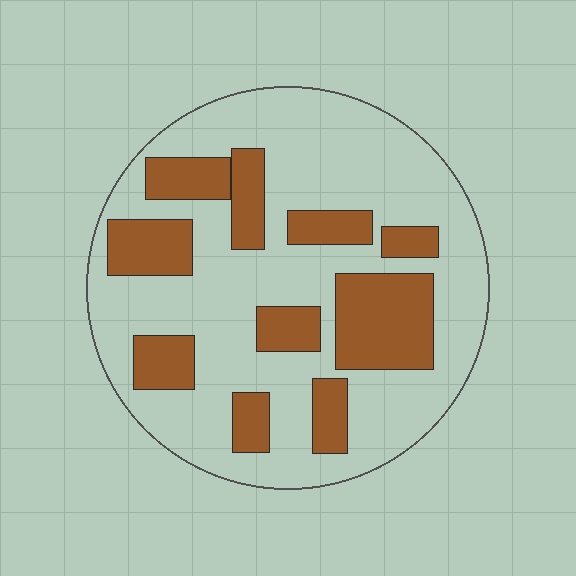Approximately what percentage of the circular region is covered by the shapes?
Approximately 30%.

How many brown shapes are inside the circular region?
10.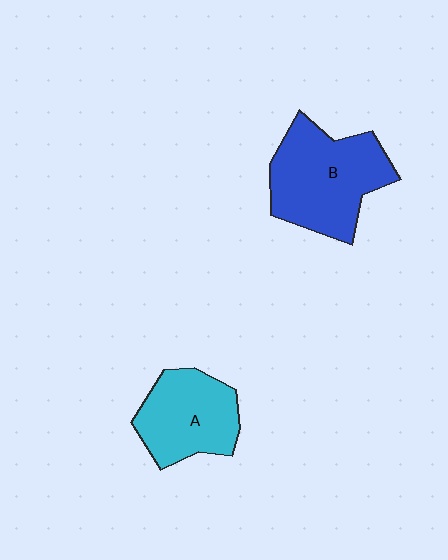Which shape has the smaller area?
Shape A (cyan).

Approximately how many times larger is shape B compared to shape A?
Approximately 1.3 times.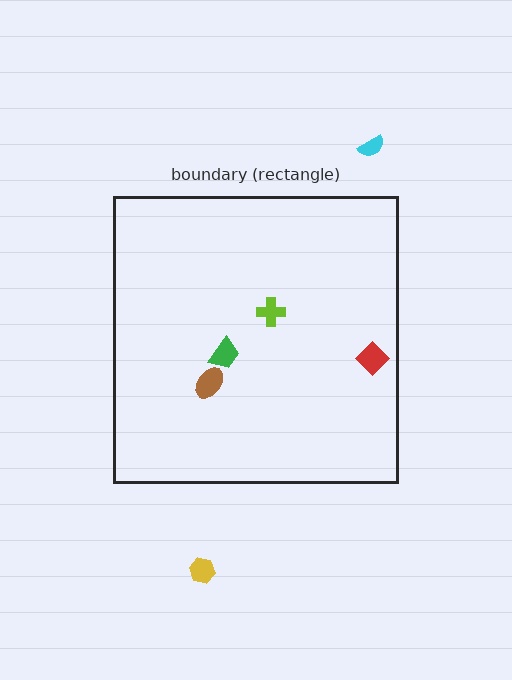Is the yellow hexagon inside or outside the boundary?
Outside.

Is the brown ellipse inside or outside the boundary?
Inside.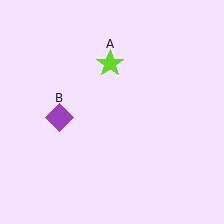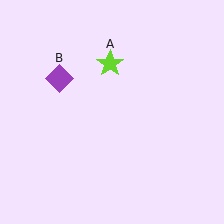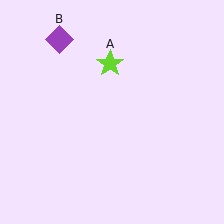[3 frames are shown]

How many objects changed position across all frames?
1 object changed position: purple diamond (object B).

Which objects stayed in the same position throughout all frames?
Lime star (object A) remained stationary.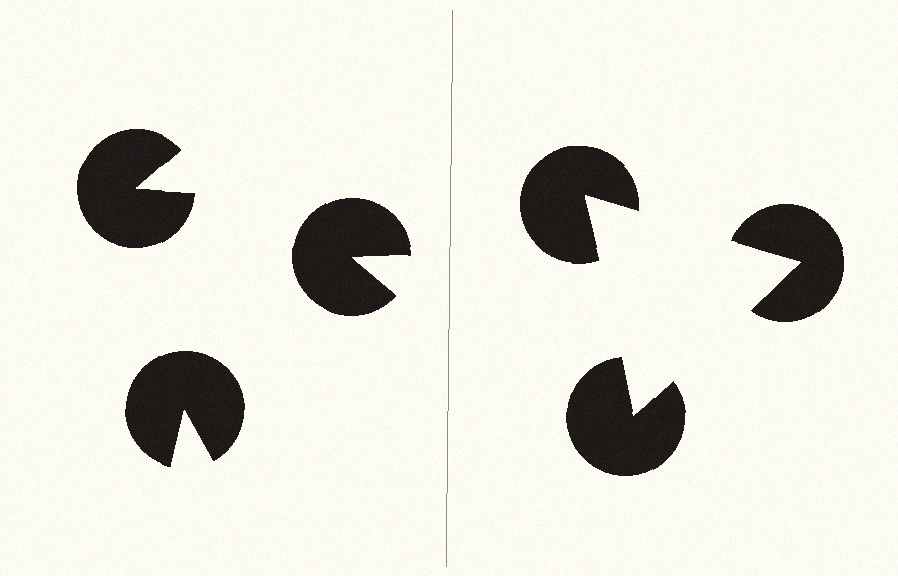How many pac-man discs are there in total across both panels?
6 — 3 on each side.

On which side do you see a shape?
An illusory triangle appears on the right side. On the left side the wedge cuts are rotated, so no coherent shape forms.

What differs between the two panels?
The pac-man discs are positioned identically on both sides; only the wedge orientations differ. On the right they align to a triangle; on the left they are misaligned.